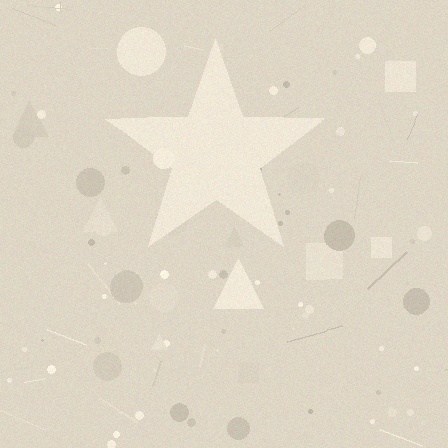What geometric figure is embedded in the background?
A star is embedded in the background.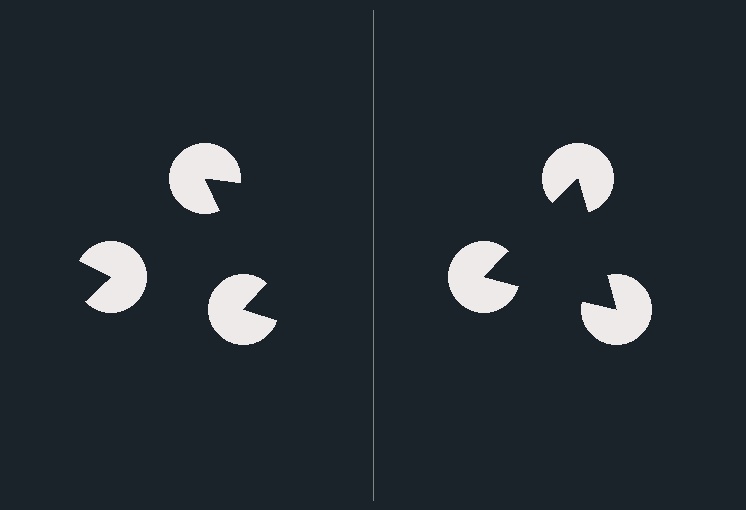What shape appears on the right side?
An illusory triangle.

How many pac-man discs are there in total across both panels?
6 — 3 on each side.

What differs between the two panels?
The pac-man discs are positioned identically on both sides; only the wedge orientations differ. On the right they align to a triangle; on the left they are misaligned.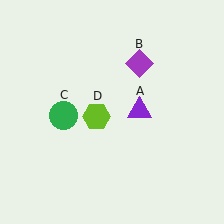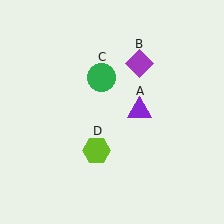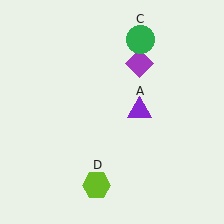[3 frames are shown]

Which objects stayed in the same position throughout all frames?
Purple triangle (object A) and purple diamond (object B) remained stationary.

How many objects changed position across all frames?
2 objects changed position: green circle (object C), lime hexagon (object D).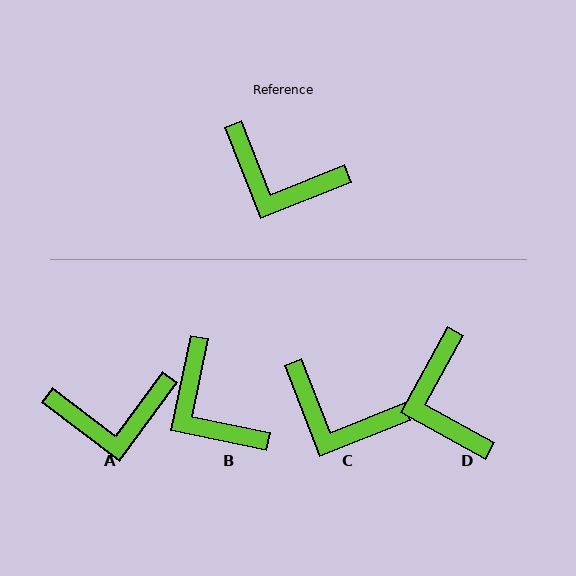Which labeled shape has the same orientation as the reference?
C.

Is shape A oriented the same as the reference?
No, it is off by about 32 degrees.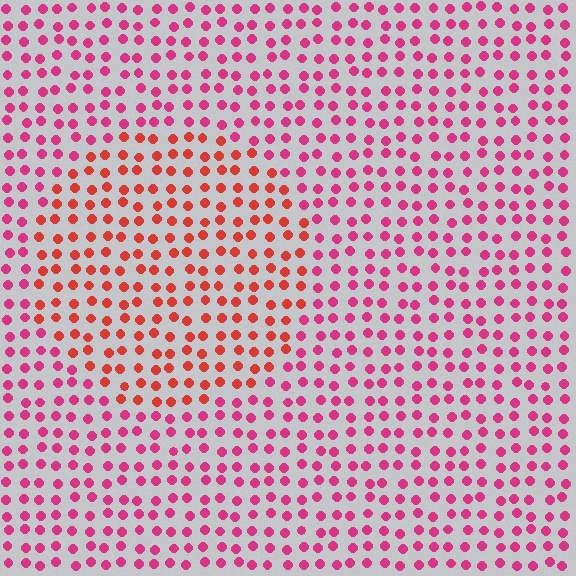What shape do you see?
I see a circle.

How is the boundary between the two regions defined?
The boundary is defined purely by a slight shift in hue (about 32 degrees). Spacing, size, and orientation are identical on both sides.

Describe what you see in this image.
The image is filled with small magenta elements in a uniform arrangement. A circle-shaped region is visible where the elements are tinted to a slightly different hue, forming a subtle color boundary.